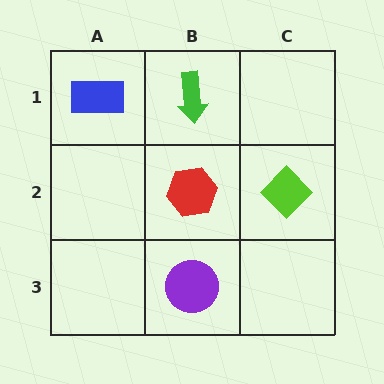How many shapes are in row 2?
2 shapes.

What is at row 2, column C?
A lime diamond.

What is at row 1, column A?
A blue rectangle.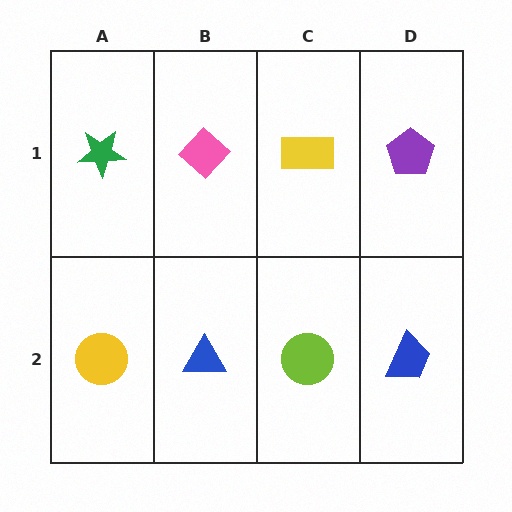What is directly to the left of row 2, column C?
A blue triangle.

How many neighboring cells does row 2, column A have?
2.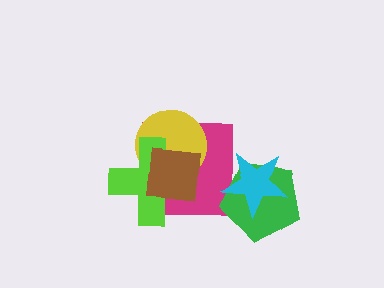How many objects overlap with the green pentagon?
1 object overlaps with the green pentagon.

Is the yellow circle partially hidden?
Yes, it is partially covered by another shape.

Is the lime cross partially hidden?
Yes, it is partially covered by another shape.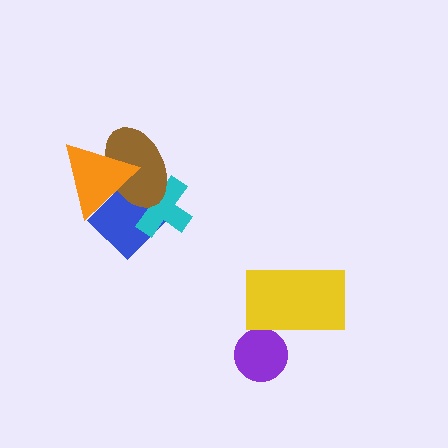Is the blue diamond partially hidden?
Yes, it is partially covered by another shape.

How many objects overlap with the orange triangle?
2 objects overlap with the orange triangle.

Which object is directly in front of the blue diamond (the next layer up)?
The cyan cross is directly in front of the blue diamond.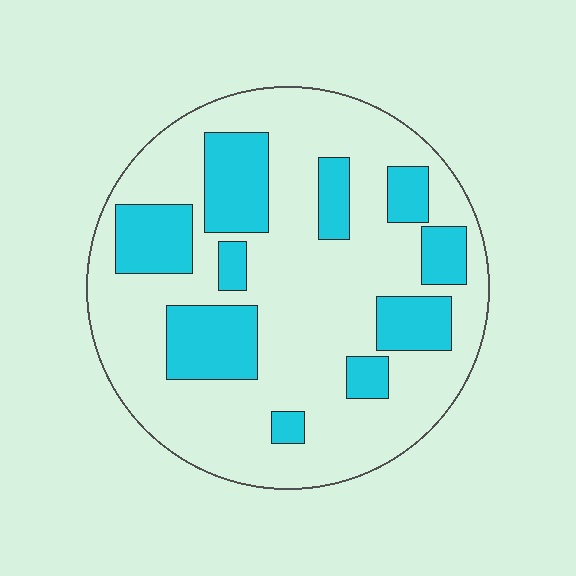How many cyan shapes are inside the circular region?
10.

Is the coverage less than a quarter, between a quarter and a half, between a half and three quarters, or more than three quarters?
Between a quarter and a half.